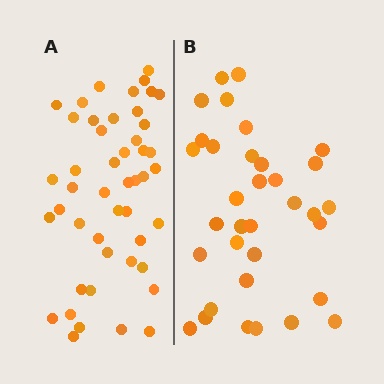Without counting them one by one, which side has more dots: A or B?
Region A (the left region) has more dots.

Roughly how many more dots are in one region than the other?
Region A has approximately 15 more dots than region B.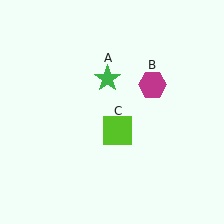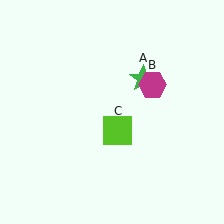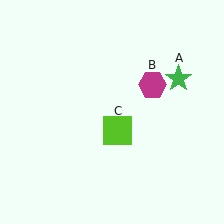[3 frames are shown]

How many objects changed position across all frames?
1 object changed position: green star (object A).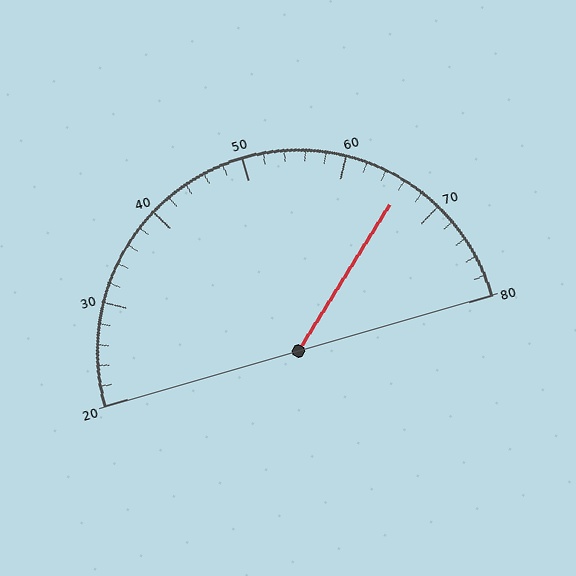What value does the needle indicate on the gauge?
The needle indicates approximately 66.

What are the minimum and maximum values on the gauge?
The gauge ranges from 20 to 80.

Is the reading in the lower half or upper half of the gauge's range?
The reading is in the upper half of the range (20 to 80).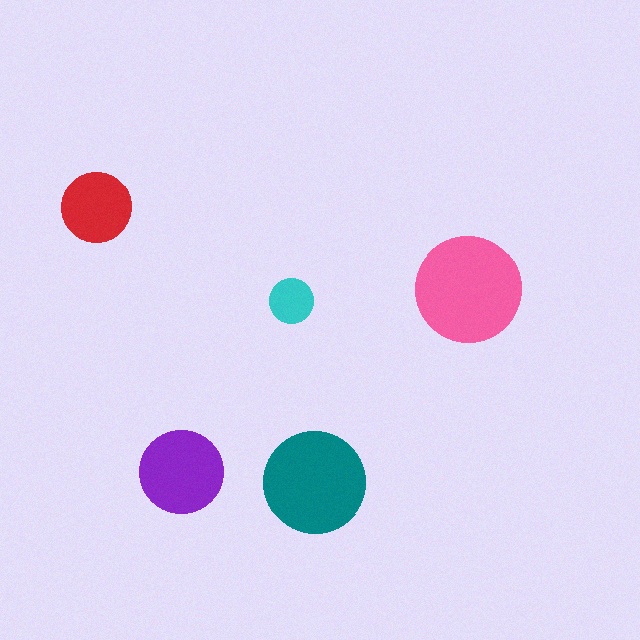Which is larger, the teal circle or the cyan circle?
The teal one.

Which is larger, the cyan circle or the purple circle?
The purple one.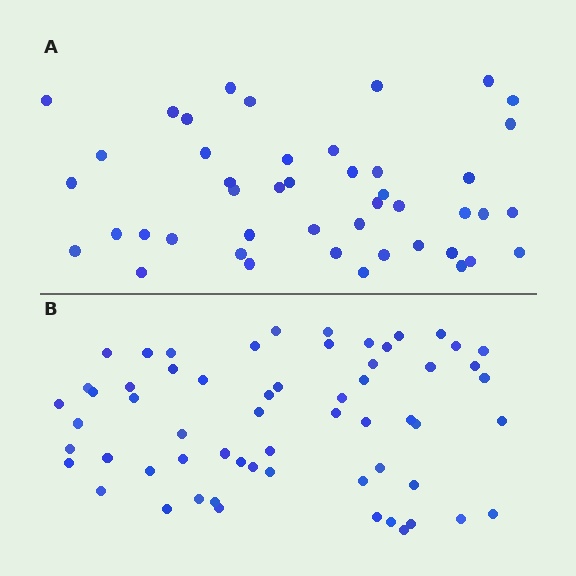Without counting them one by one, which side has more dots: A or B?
Region B (the bottom region) has more dots.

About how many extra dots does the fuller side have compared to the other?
Region B has approximately 15 more dots than region A.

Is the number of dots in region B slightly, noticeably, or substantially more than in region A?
Region B has noticeably more, but not dramatically so. The ratio is roughly 1.3 to 1.